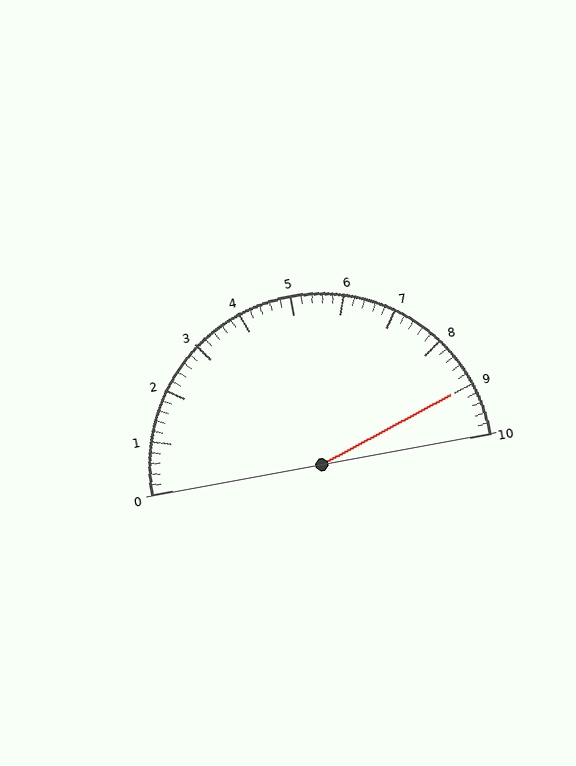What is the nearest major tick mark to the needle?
The nearest major tick mark is 9.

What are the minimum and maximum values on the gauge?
The gauge ranges from 0 to 10.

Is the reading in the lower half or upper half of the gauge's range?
The reading is in the upper half of the range (0 to 10).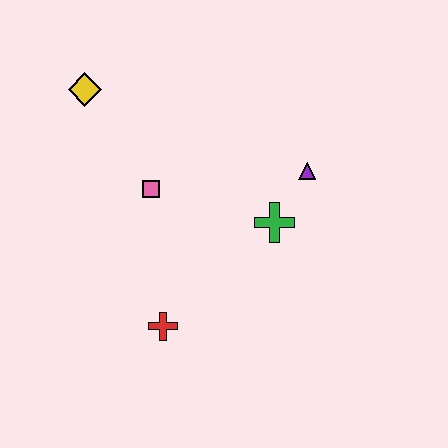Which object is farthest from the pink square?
The purple triangle is farthest from the pink square.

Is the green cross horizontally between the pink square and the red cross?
No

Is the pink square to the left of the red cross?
Yes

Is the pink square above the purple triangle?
No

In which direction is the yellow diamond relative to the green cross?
The yellow diamond is to the left of the green cross.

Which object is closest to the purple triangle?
The green cross is closest to the purple triangle.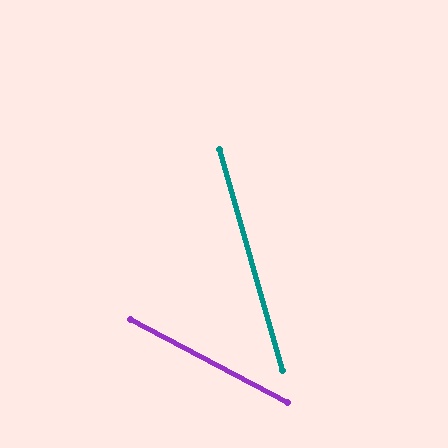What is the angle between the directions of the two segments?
Approximately 46 degrees.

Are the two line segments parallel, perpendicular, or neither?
Neither parallel nor perpendicular — they differ by about 46°.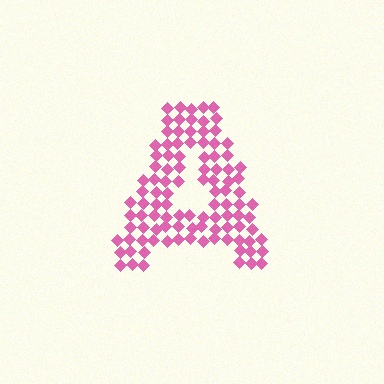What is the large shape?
The large shape is the letter A.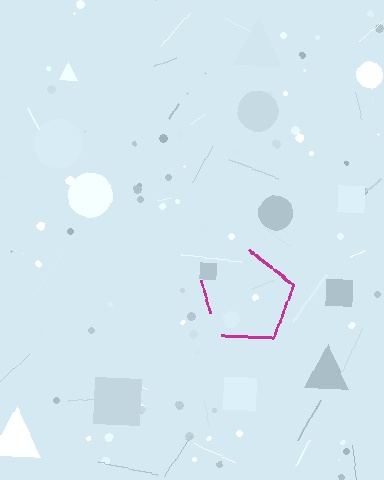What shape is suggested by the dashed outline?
The dashed outline suggests a pentagon.